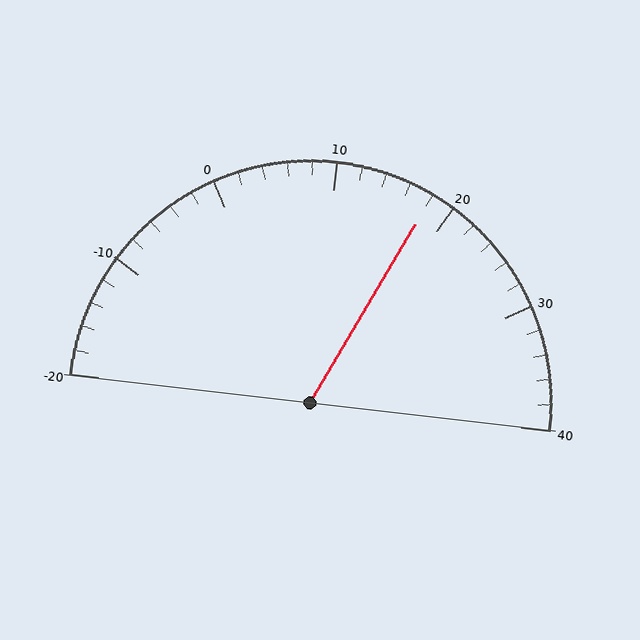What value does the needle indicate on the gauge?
The needle indicates approximately 18.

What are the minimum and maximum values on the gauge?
The gauge ranges from -20 to 40.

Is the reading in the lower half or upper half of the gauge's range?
The reading is in the upper half of the range (-20 to 40).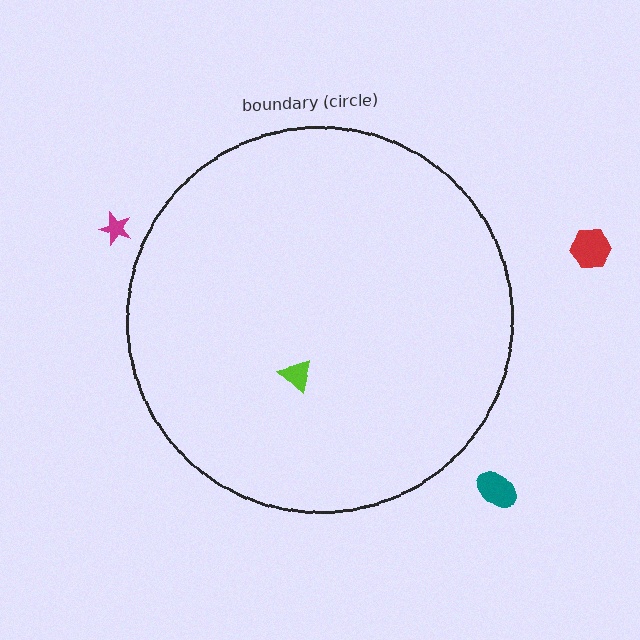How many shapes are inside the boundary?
1 inside, 3 outside.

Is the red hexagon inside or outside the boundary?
Outside.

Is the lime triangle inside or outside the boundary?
Inside.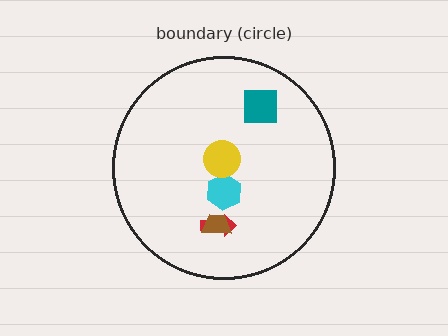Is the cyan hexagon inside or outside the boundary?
Inside.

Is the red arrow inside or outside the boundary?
Inside.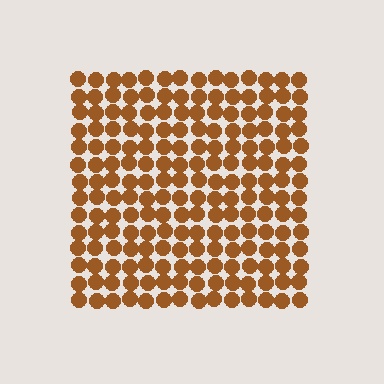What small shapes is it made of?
It is made of small circles.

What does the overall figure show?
The overall figure shows a square.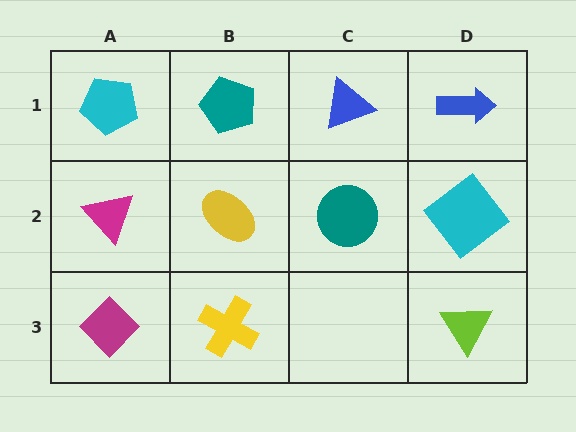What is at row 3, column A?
A magenta diamond.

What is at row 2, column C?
A teal circle.